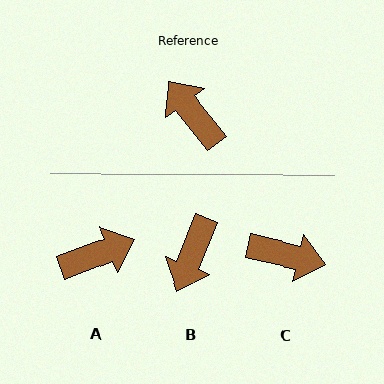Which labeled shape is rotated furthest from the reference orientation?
C, about 142 degrees away.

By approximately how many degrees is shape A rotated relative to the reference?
Approximately 107 degrees clockwise.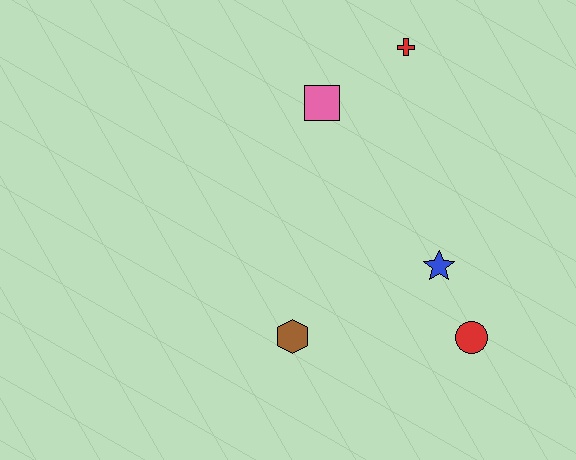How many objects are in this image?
There are 5 objects.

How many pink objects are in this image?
There is 1 pink object.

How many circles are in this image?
There is 1 circle.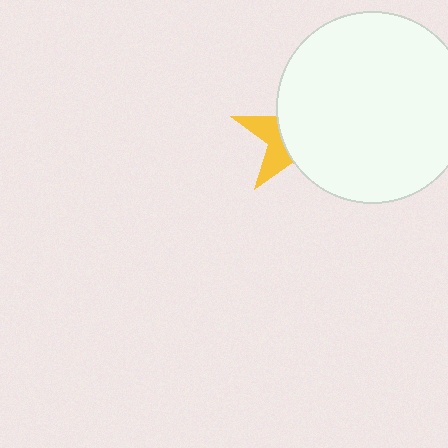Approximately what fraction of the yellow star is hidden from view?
Roughly 67% of the yellow star is hidden behind the white circle.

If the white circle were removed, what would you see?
You would see the complete yellow star.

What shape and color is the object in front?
The object in front is a white circle.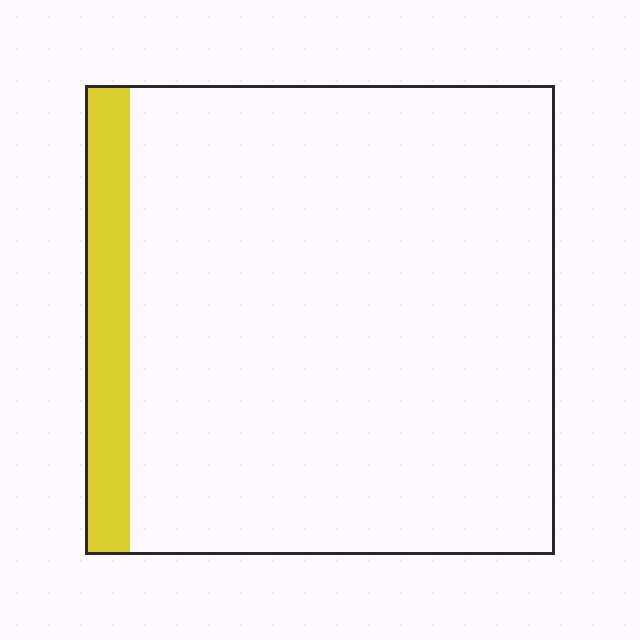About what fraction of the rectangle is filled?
About one tenth (1/10).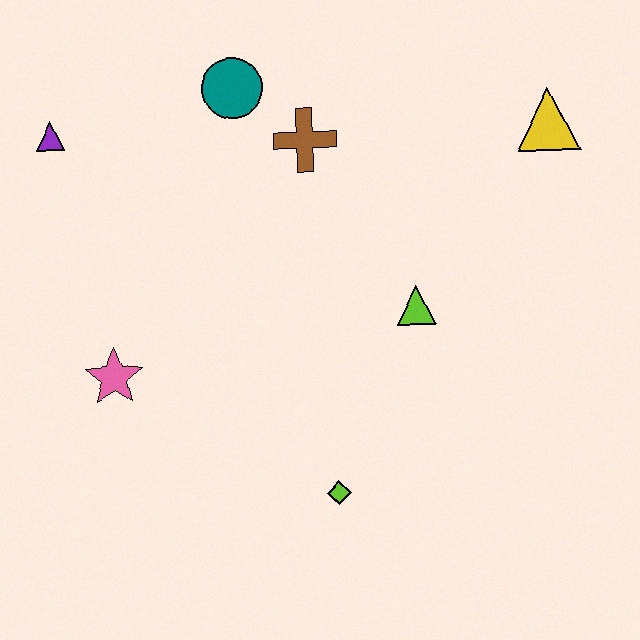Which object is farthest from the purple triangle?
The yellow triangle is farthest from the purple triangle.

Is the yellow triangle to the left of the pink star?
No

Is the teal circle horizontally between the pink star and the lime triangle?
Yes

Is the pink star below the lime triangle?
Yes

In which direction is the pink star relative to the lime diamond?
The pink star is to the left of the lime diamond.